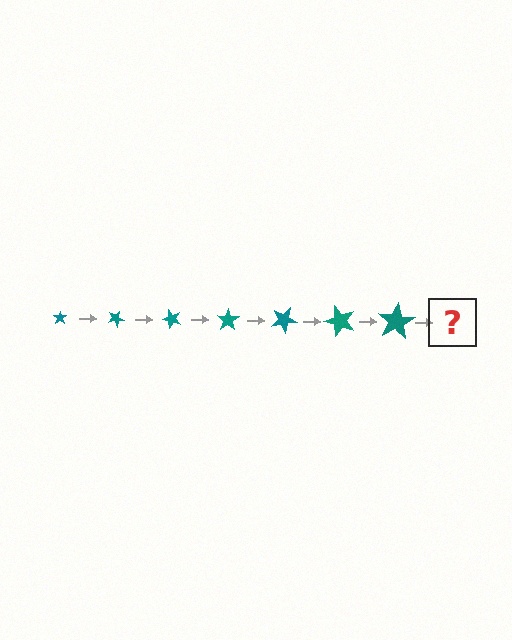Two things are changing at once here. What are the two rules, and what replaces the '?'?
The two rules are that the star grows larger each step and it rotates 25 degrees each step. The '?' should be a star, larger than the previous one and rotated 175 degrees from the start.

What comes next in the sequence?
The next element should be a star, larger than the previous one and rotated 175 degrees from the start.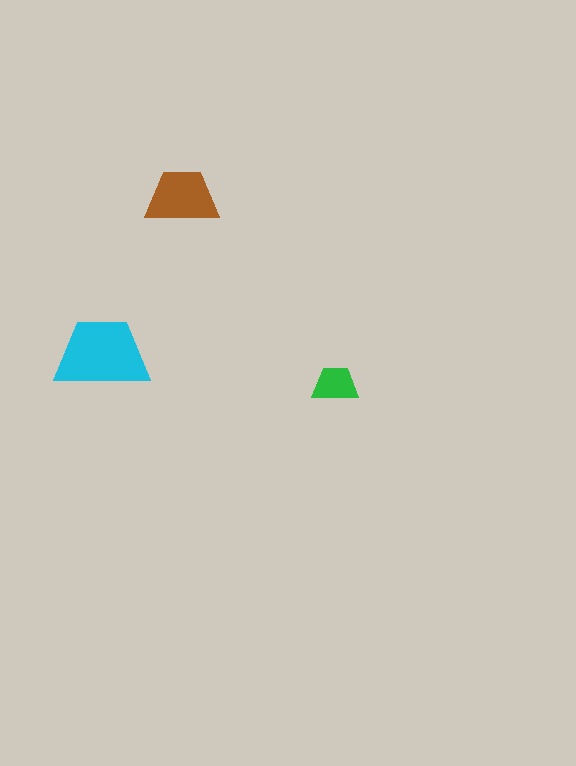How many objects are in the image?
There are 3 objects in the image.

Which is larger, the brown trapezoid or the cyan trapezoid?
The cyan one.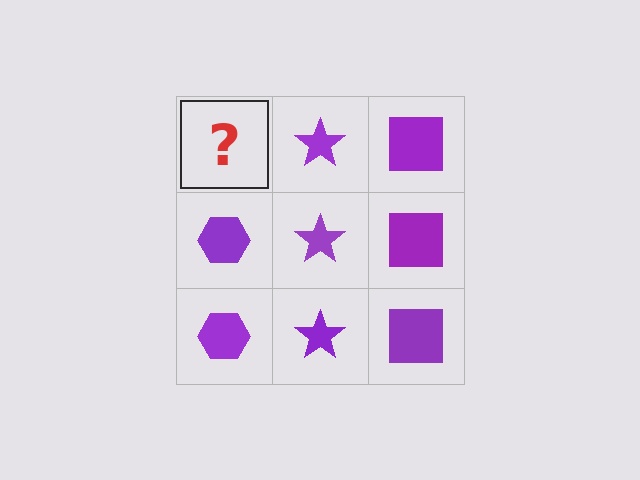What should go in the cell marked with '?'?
The missing cell should contain a purple hexagon.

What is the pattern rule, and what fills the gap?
The rule is that each column has a consistent shape. The gap should be filled with a purple hexagon.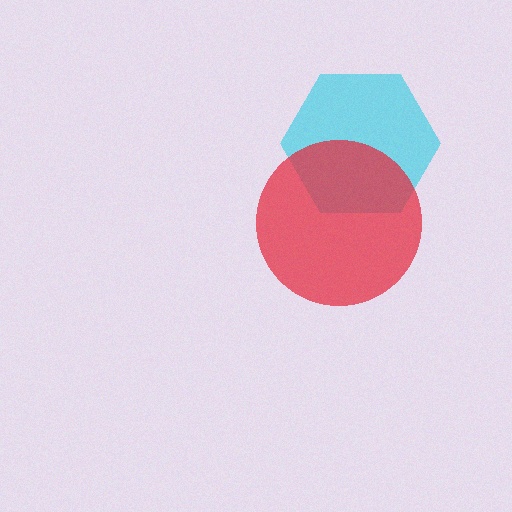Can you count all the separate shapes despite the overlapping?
Yes, there are 2 separate shapes.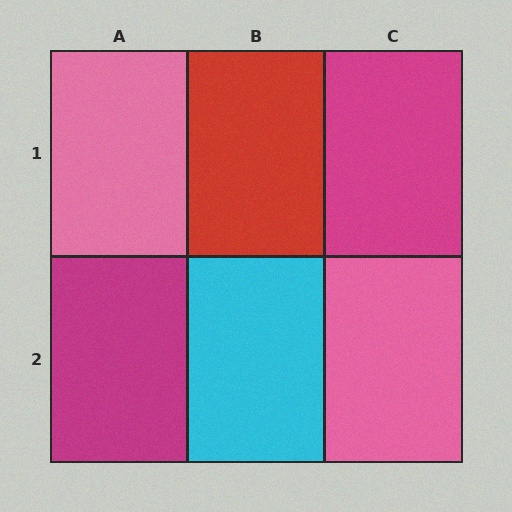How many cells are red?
1 cell is red.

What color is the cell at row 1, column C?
Magenta.